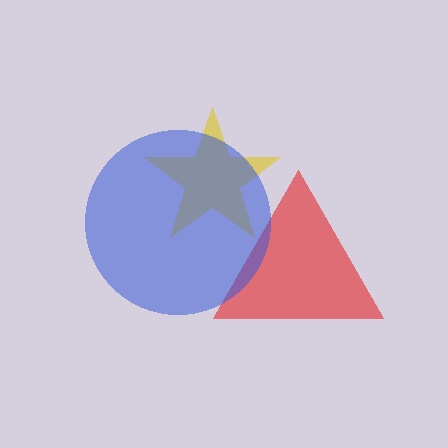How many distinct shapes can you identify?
There are 3 distinct shapes: a red triangle, a yellow star, a blue circle.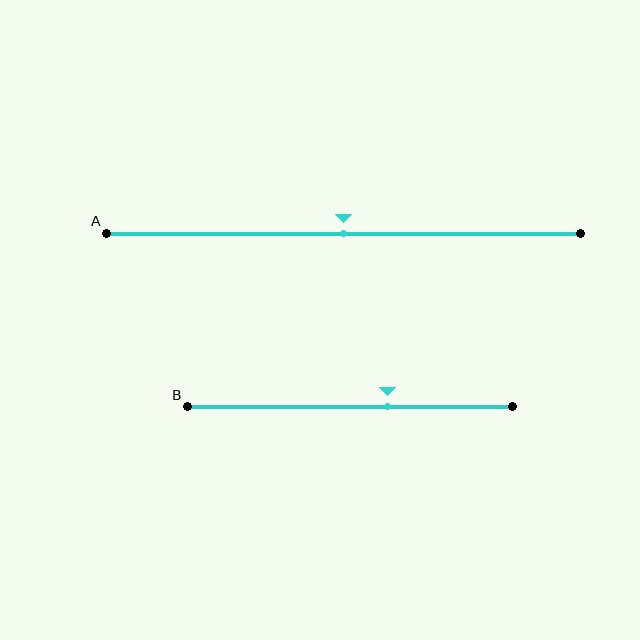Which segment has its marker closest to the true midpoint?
Segment A has its marker closest to the true midpoint.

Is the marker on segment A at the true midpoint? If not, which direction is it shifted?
Yes, the marker on segment A is at the true midpoint.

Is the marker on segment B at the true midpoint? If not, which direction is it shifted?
No, the marker on segment B is shifted to the right by about 12% of the segment length.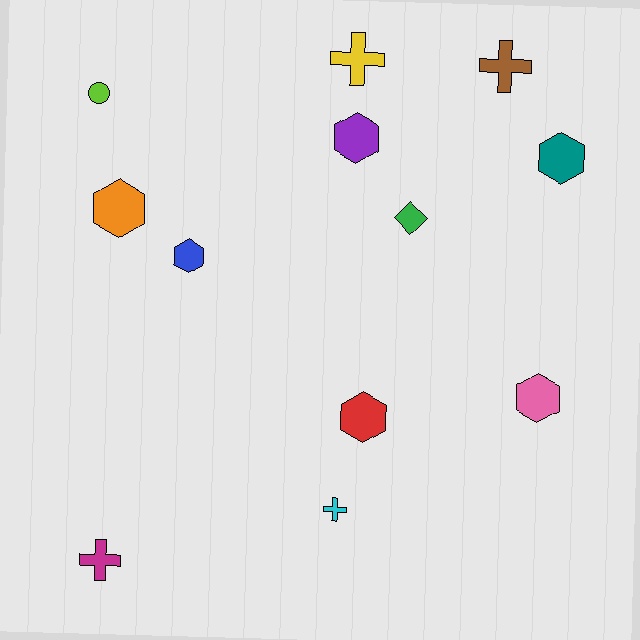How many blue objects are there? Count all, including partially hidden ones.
There is 1 blue object.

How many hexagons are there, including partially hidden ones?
There are 6 hexagons.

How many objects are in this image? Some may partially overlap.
There are 12 objects.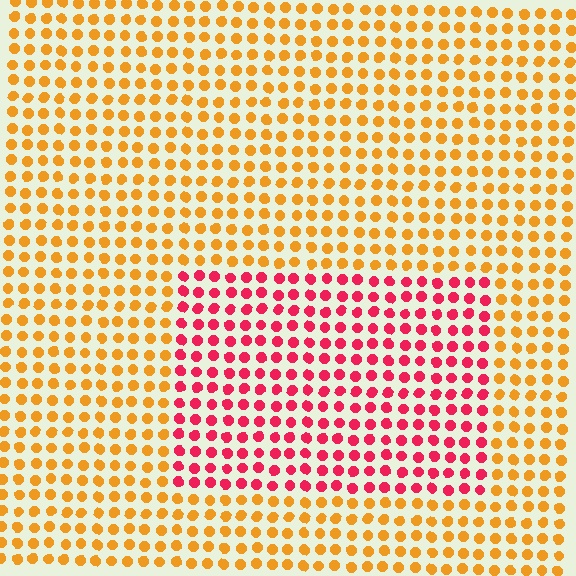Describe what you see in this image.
The image is filled with small orange elements in a uniform arrangement. A rectangle-shaped region is visible where the elements are tinted to a slightly different hue, forming a subtle color boundary.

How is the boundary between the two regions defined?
The boundary is defined purely by a slight shift in hue (about 52 degrees). Spacing, size, and orientation are identical on both sides.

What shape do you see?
I see a rectangle.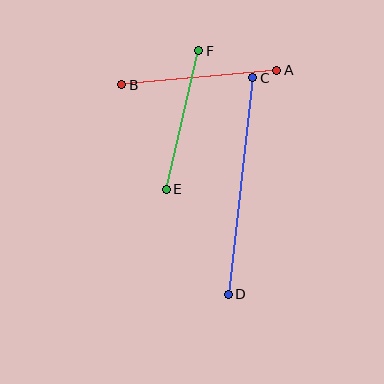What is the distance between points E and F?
The distance is approximately 142 pixels.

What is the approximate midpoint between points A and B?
The midpoint is at approximately (199, 78) pixels.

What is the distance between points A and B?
The distance is approximately 155 pixels.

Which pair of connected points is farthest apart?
Points C and D are farthest apart.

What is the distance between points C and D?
The distance is approximately 218 pixels.